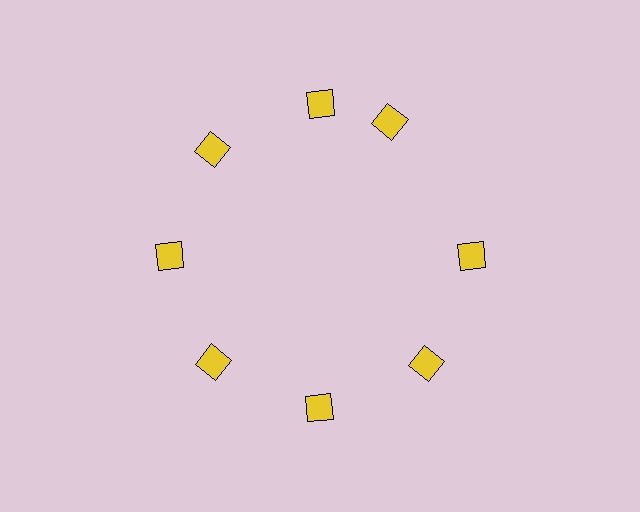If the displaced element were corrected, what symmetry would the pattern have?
It would have 8-fold rotational symmetry — the pattern would map onto itself every 45 degrees.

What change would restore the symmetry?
The symmetry would be restored by rotating it back into even spacing with its neighbors so that all 8 diamonds sit at equal angles and equal distance from the center.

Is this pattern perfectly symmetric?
No. The 8 yellow diamonds are arranged in a ring, but one element near the 2 o'clock position is rotated out of alignment along the ring, breaking the 8-fold rotational symmetry.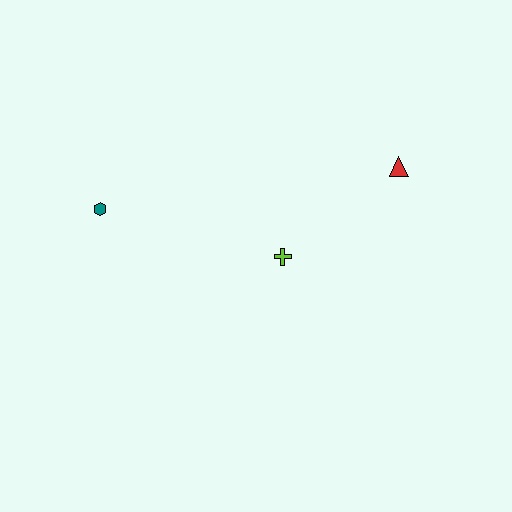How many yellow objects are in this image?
There are no yellow objects.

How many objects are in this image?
There are 3 objects.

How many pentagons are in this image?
There are no pentagons.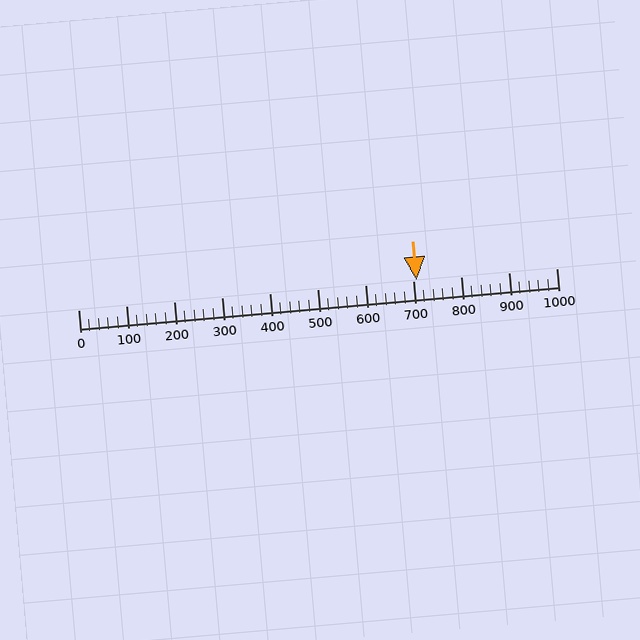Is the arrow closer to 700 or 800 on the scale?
The arrow is closer to 700.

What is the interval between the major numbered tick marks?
The major tick marks are spaced 100 units apart.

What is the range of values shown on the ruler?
The ruler shows values from 0 to 1000.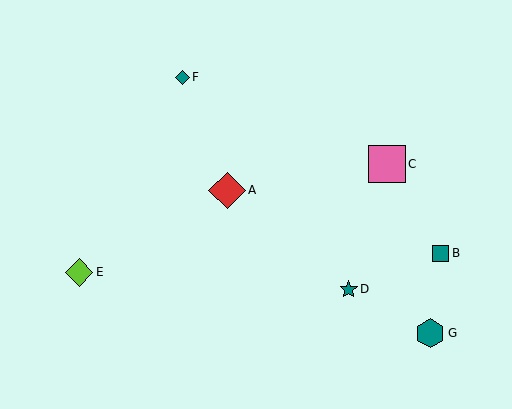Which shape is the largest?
The pink square (labeled C) is the largest.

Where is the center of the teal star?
The center of the teal star is at (349, 289).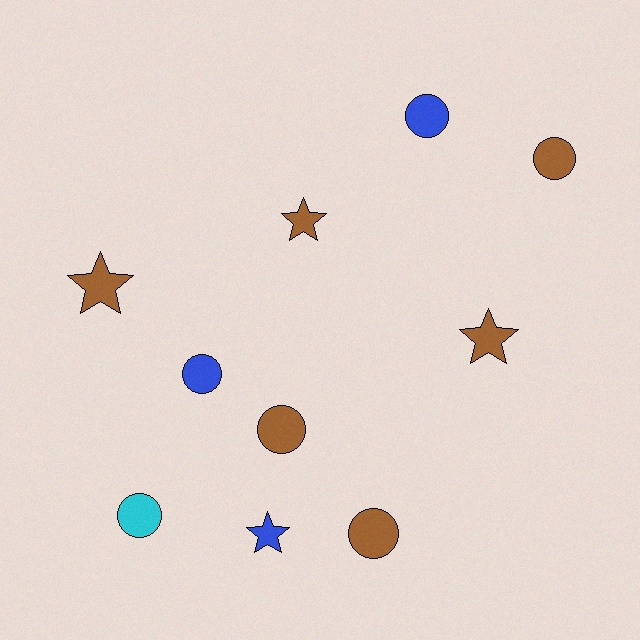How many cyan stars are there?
There are no cyan stars.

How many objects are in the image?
There are 10 objects.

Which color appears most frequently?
Brown, with 6 objects.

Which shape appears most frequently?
Circle, with 6 objects.